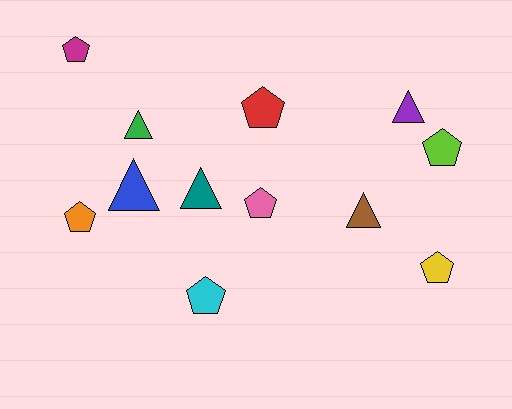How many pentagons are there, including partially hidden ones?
There are 7 pentagons.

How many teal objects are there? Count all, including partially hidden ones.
There is 1 teal object.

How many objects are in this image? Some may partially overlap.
There are 12 objects.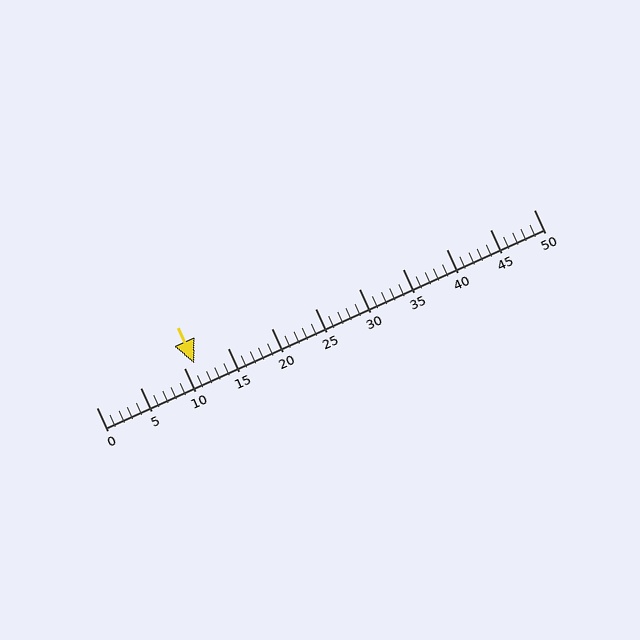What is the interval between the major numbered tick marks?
The major tick marks are spaced 5 units apart.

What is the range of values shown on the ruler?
The ruler shows values from 0 to 50.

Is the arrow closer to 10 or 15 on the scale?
The arrow is closer to 10.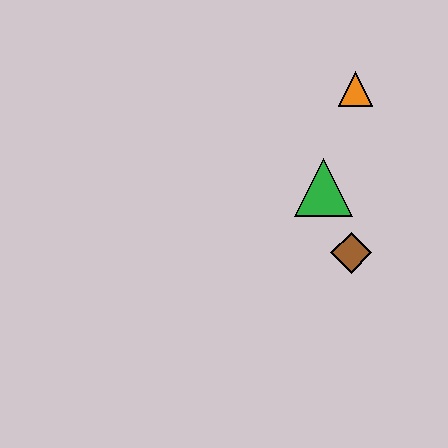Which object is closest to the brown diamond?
The green triangle is closest to the brown diamond.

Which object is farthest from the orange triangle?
The brown diamond is farthest from the orange triangle.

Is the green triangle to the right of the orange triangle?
No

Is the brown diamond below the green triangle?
Yes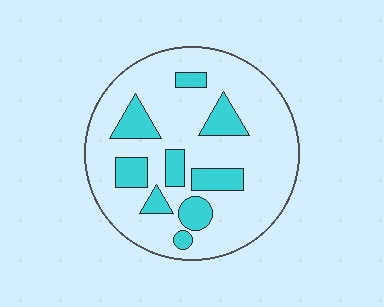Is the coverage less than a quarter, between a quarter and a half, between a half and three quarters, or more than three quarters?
Less than a quarter.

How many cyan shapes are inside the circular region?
9.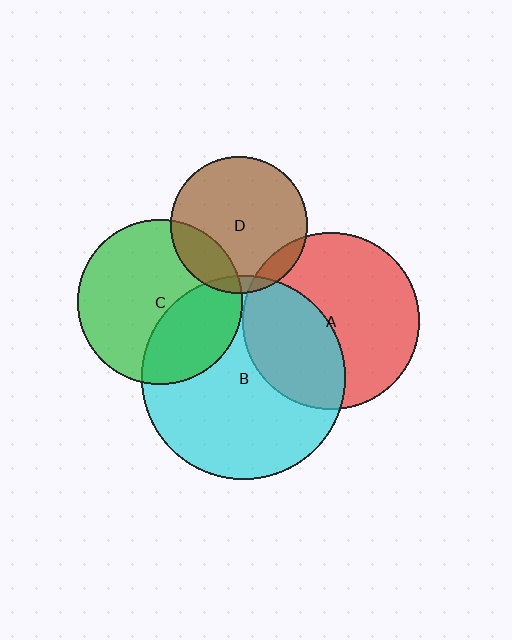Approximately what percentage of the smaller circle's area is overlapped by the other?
Approximately 5%.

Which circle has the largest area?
Circle B (cyan).